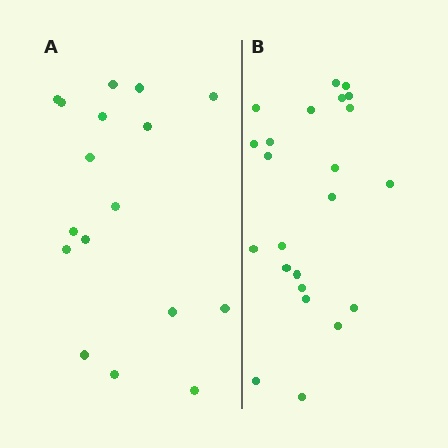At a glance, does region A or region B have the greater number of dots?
Region B (the right region) has more dots.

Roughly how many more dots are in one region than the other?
Region B has about 6 more dots than region A.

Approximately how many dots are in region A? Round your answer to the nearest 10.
About 20 dots. (The exact count is 17, which rounds to 20.)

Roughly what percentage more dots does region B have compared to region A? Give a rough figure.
About 35% more.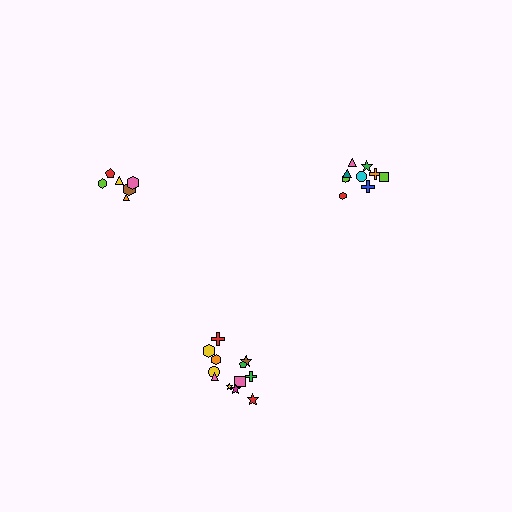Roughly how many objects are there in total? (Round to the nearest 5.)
Roughly 30 objects in total.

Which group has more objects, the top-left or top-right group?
The top-right group.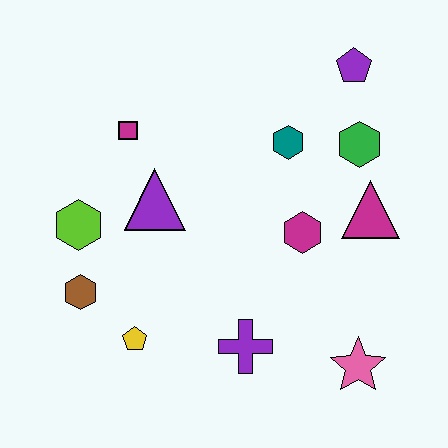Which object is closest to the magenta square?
The purple triangle is closest to the magenta square.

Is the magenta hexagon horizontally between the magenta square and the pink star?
Yes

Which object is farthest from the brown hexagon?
The purple pentagon is farthest from the brown hexagon.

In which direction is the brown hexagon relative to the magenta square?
The brown hexagon is below the magenta square.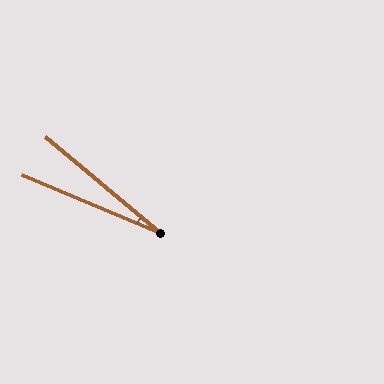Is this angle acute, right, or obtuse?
It is acute.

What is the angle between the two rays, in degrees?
Approximately 17 degrees.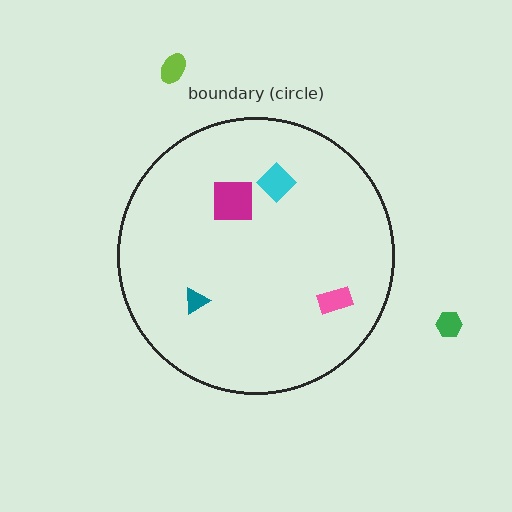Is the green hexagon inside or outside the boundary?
Outside.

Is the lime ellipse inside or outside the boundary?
Outside.